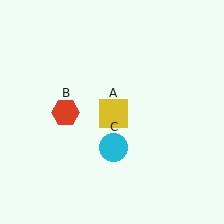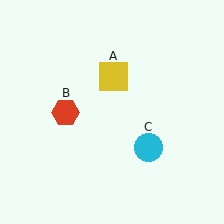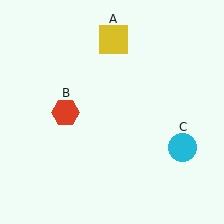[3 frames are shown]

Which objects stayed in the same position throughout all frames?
Red hexagon (object B) remained stationary.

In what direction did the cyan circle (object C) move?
The cyan circle (object C) moved right.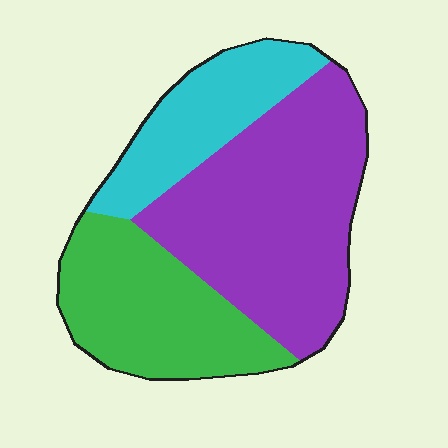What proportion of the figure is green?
Green takes up between a quarter and a half of the figure.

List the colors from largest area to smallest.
From largest to smallest: purple, green, cyan.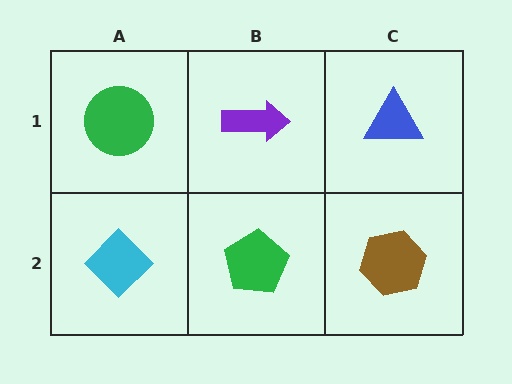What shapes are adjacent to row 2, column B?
A purple arrow (row 1, column B), a cyan diamond (row 2, column A), a brown hexagon (row 2, column C).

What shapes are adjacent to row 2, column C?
A blue triangle (row 1, column C), a green pentagon (row 2, column B).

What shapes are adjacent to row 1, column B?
A green pentagon (row 2, column B), a green circle (row 1, column A), a blue triangle (row 1, column C).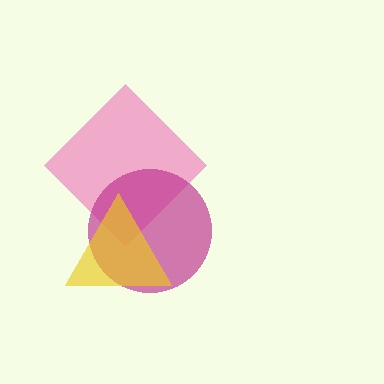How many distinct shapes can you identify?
There are 3 distinct shapes: a pink diamond, a magenta circle, a yellow triangle.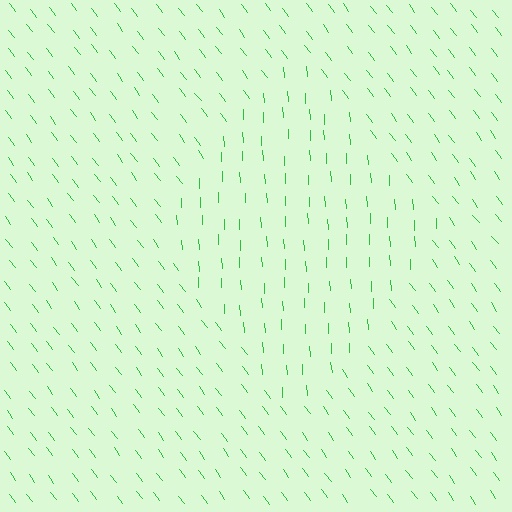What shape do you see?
I see a diamond.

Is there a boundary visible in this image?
Yes, there is a texture boundary formed by a change in line orientation.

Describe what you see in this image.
The image is filled with small green line segments. A diamond region in the image has lines oriented differently from the surrounding lines, creating a visible texture boundary.